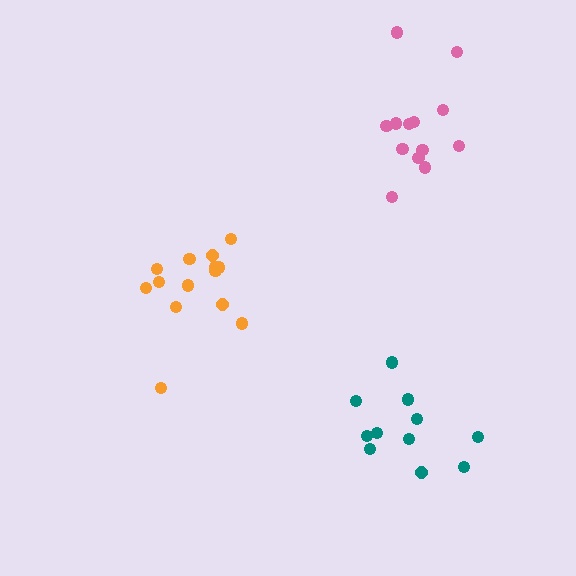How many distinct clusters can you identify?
There are 3 distinct clusters.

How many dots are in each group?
Group 1: 11 dots, Group 2: 14 dots, Group 3: 13 dots (38 total).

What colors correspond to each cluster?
The clusters are colored: teal, orange, pink.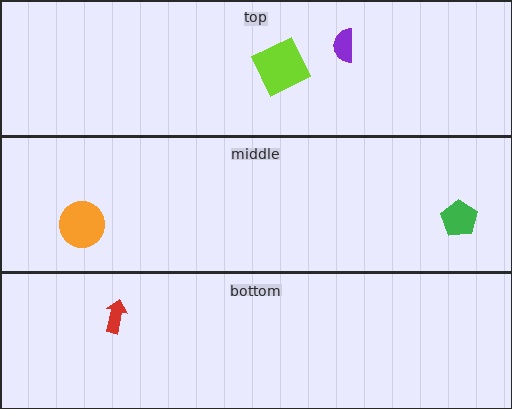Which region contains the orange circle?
The middle region.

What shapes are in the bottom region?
The red arrow.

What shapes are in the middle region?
The orange circle, the green pentagon.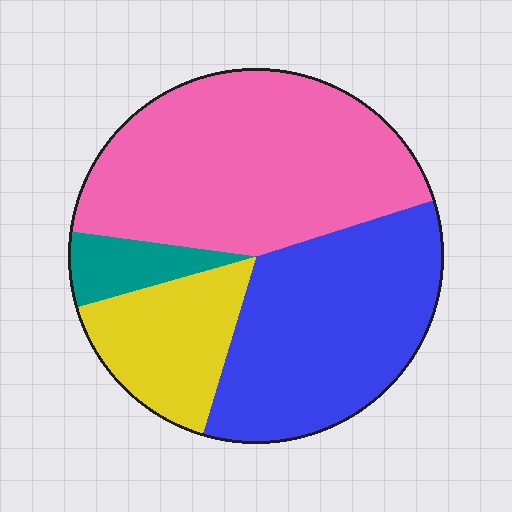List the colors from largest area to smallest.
From largest to smallest: pink, blue, yellow, teal.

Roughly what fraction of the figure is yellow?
Yellow takes up about one sixth (1/6) of the figure.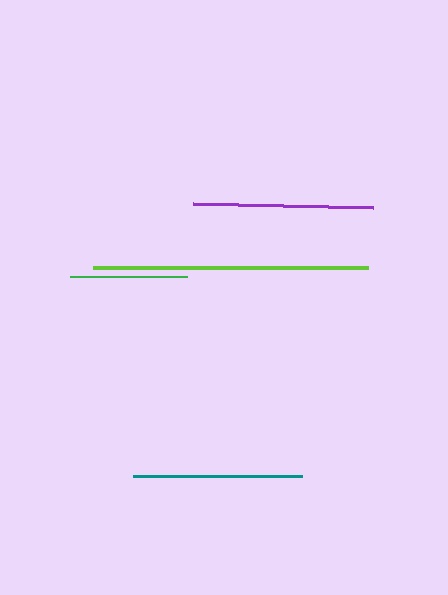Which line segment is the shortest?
The green line is the shortest at approximately 117 pixels.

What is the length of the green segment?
The green segment is approximately 117 pixels long.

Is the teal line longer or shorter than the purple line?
The purple line is longer than the teal line.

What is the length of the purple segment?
The purple segment is approximately 180 pixels long.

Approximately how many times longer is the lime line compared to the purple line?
The lime line is approximately 1.5 times the length of the purple line.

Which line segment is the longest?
The lime line is the longest at approximately 275 pixels.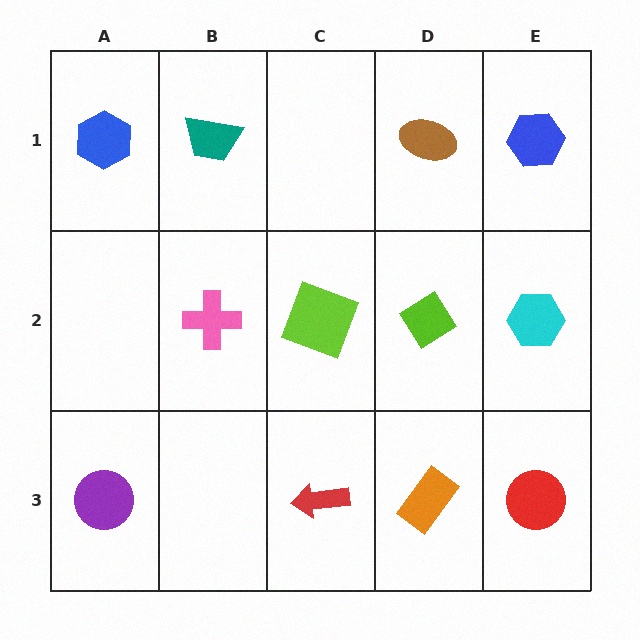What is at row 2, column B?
A pink cross.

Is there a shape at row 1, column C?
No, that cell is empty.